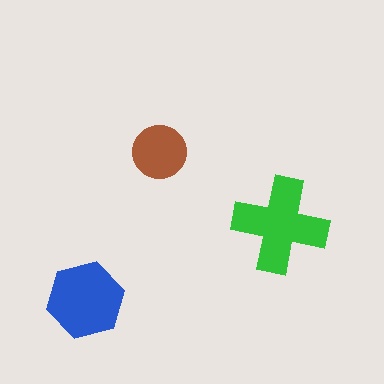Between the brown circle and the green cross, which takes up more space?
The green cross.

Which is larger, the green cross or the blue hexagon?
The green cross.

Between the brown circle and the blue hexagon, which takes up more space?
The blue hexagon.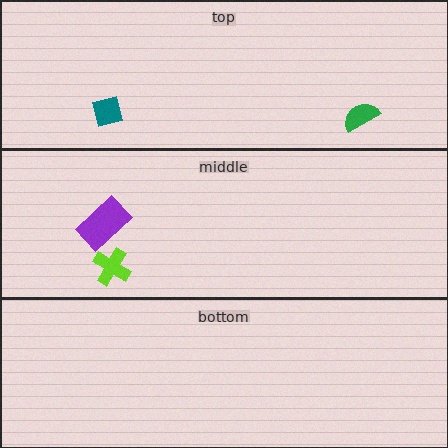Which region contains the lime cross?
The middle region.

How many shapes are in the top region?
2.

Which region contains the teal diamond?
The top region.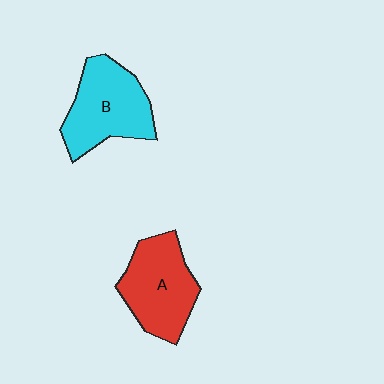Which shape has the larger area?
Shape B (cyan).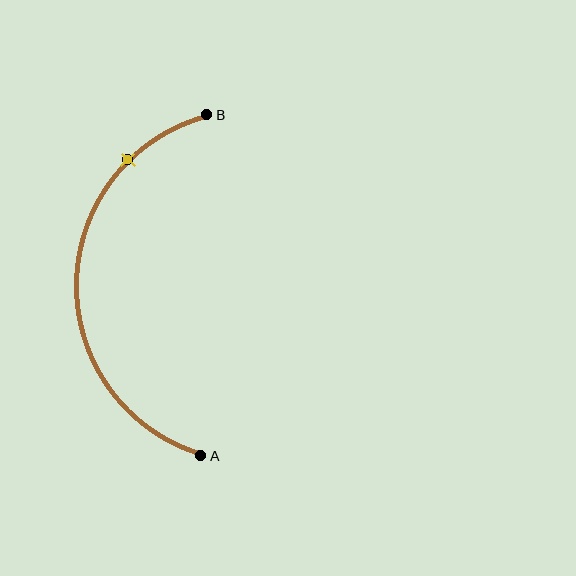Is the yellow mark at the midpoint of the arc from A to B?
No. The yellow mark lies on the arc but is closer to endpoint B. The arc midpoint would be at the point on the curve equidistant along the arc from both A and B.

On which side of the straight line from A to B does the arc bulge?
The arc bulges to the left of the straight line connecting A and B.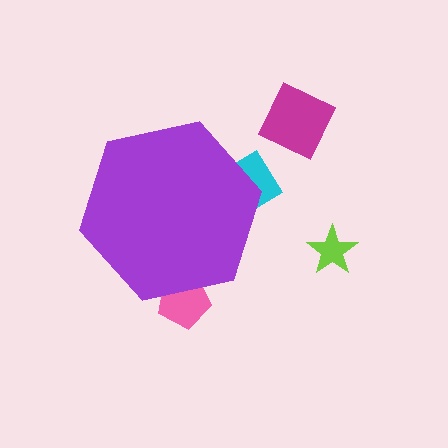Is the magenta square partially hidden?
No, the magenta square is fully visible.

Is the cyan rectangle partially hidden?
Yes, the cyan rectangle is partially hidden behind the purple hexagon.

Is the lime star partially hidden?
No, the lime star is fully visible.